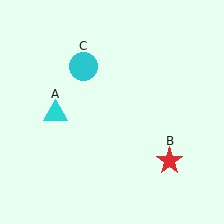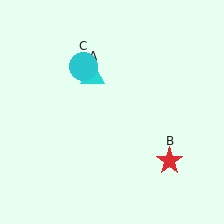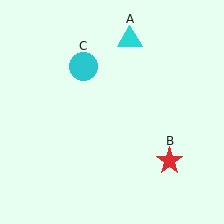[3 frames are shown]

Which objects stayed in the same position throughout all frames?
Red star (object B) and cyan circle (object C) remained stationary.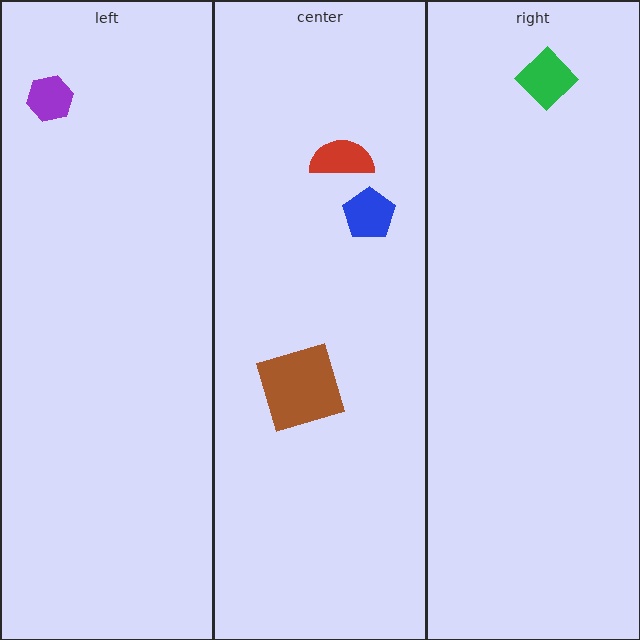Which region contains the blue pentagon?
The center region.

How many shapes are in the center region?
3.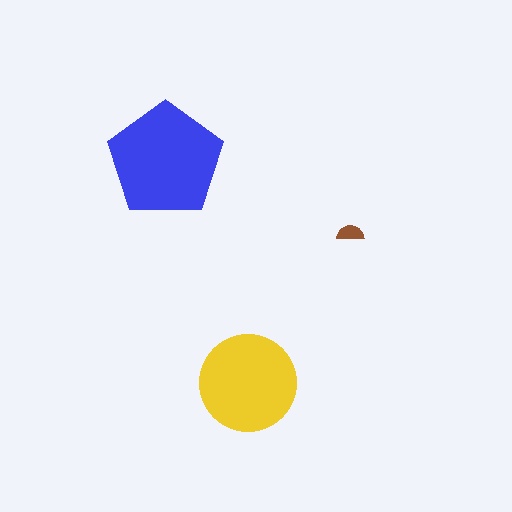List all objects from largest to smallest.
The blue pentagon, the yellow circle, the brown semicircle.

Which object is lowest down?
The yellow circle is bottommost.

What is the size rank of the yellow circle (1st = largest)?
2nd.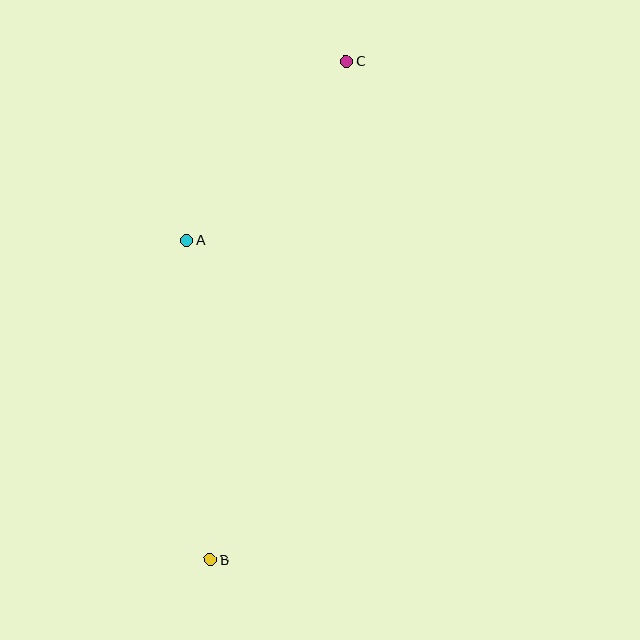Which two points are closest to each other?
Points A and C are closest to each other.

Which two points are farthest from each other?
Points B and C are farthest from each other.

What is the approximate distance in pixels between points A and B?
The distance between A and B is approximately 321 pixels.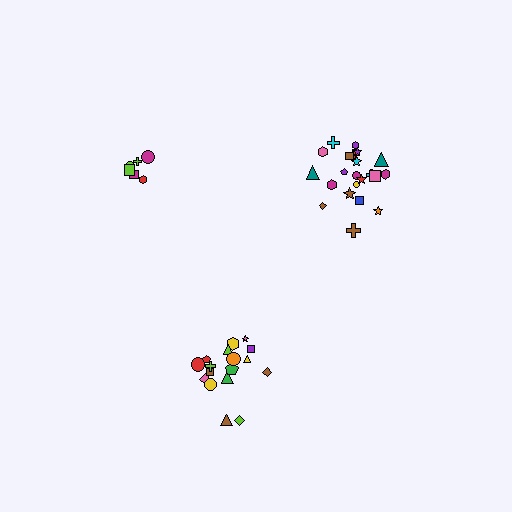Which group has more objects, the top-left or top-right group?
The top-right group.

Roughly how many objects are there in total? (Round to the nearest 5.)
Roughly 45 objects in total.